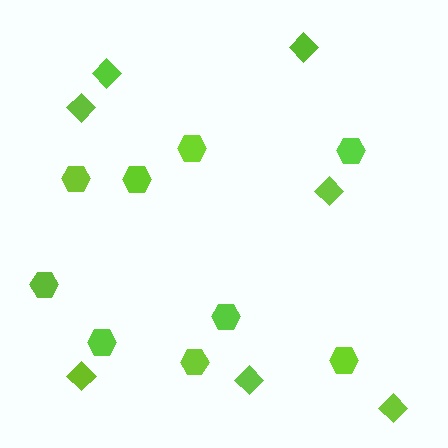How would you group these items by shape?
There are 2 groups: one group of hexagons (9) and one group of diamonds (7).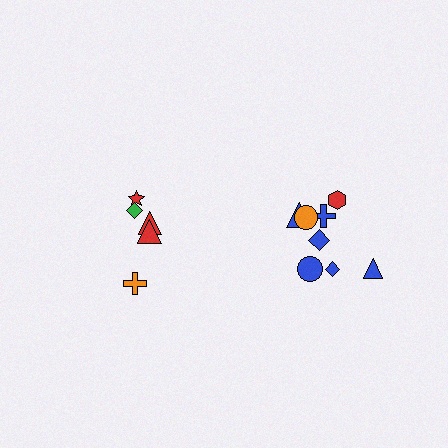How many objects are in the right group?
There are 8 objects.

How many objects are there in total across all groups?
There are 13 objects.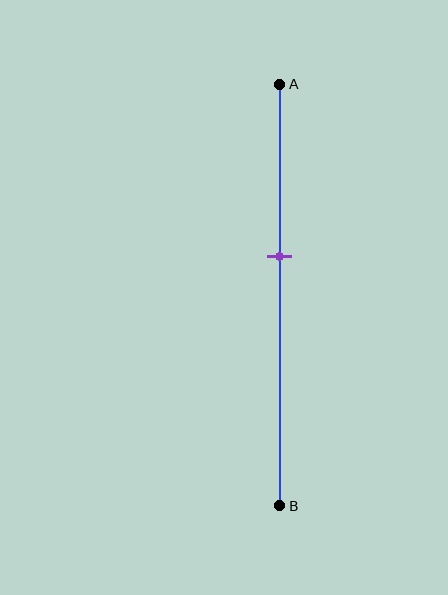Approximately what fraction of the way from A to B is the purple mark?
The purple mark is approximately 40% of the way from A to B.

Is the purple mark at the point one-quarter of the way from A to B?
No, the mark is at about 40% from A, not at the 25% one-quarter point.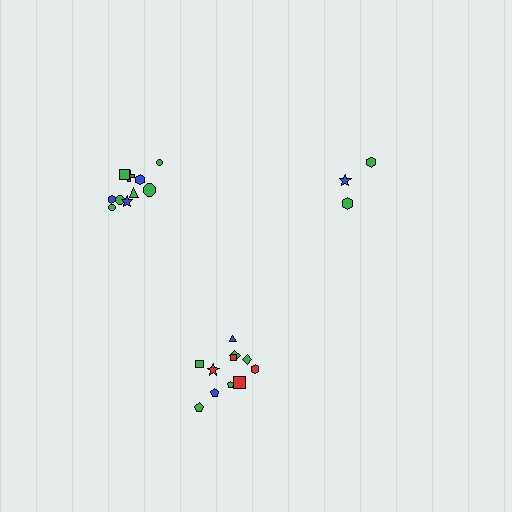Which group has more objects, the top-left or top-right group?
The top-left group.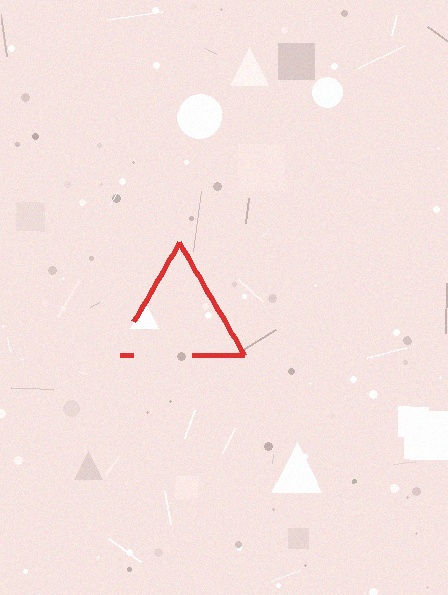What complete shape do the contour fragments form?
The contour fragments form a triangle.